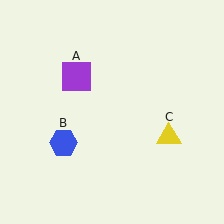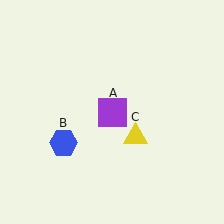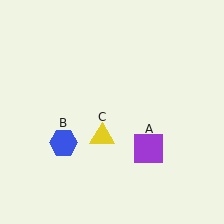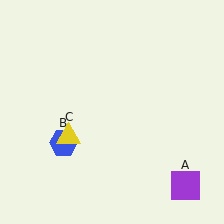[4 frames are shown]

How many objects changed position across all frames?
2 objects changed position: purple square (object A), yellow triangle (object C).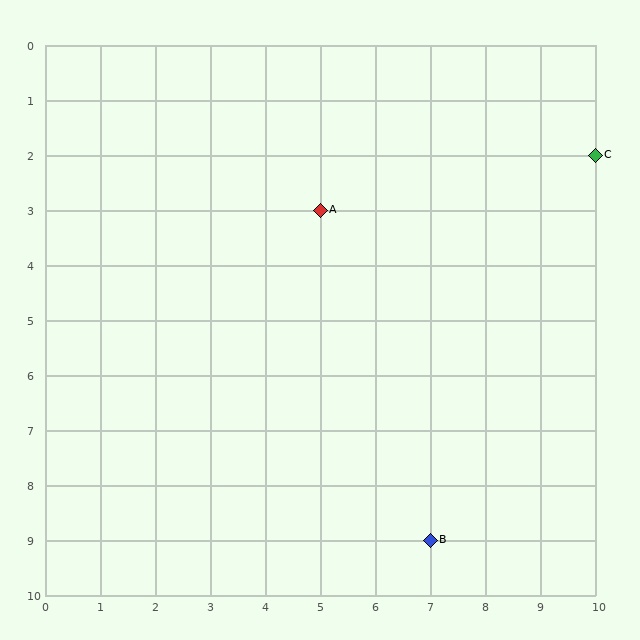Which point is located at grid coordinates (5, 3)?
Point A is at (5, 3).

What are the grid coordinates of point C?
Point C is at grid coordinates (10, 2).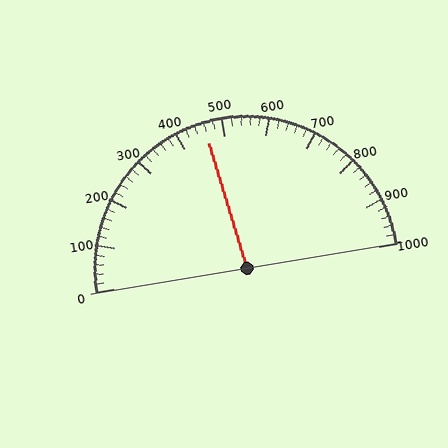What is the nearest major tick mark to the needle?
The nearest major tick mark is 500.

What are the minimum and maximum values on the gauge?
The gauge ranges from 0 to 1000.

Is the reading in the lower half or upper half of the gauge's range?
The reading is in the lower half of the range (0 to 1000).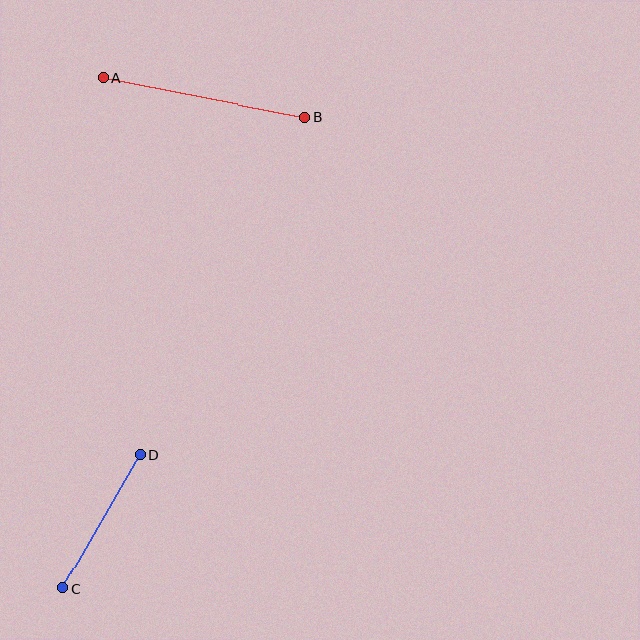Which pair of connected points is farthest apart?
Points A and B are farthest apart.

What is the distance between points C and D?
The distance is approximately 154 pixels.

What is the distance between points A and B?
The distance is approximately 205 pixels.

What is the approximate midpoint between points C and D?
The midpoint is at approximately (102, 521) pixels.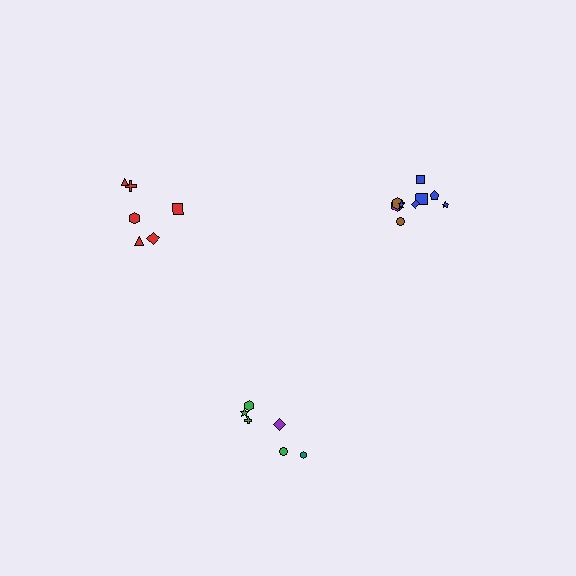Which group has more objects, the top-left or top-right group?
The top-right group.